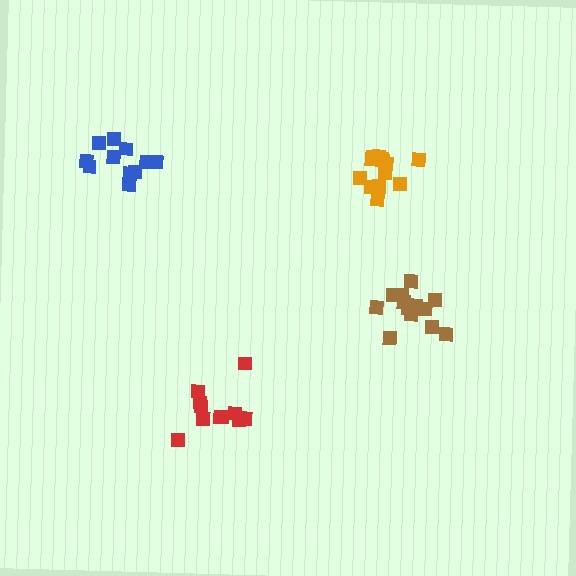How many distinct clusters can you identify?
There are 4 distinct clusters.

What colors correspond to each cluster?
The clusters are colored: red, brown, orange, blue.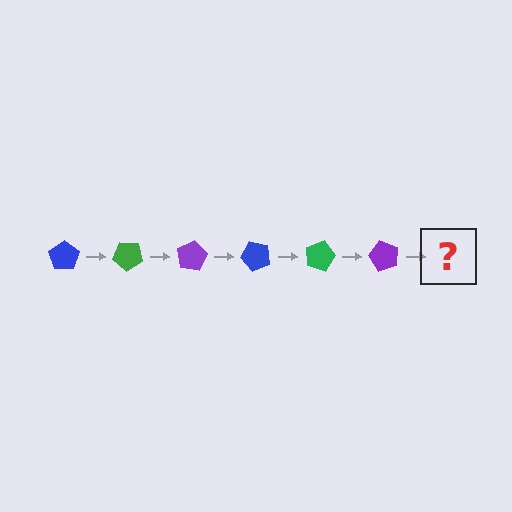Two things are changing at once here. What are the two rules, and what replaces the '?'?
The two rules are that it rotates 40 degrees each step and the color cycles through blue, green, and purple. The '?' should be a blue pentagon, rotated 240 degrees from the start.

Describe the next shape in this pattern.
It should be a blue pentagon, rotated 240 degrees from the start.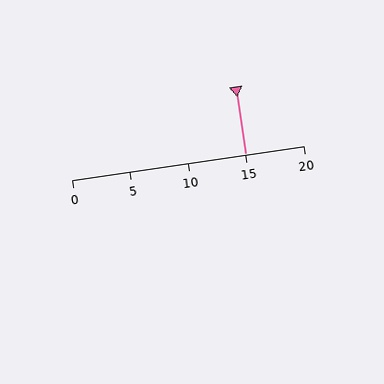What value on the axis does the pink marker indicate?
The marker indicates approximately 15.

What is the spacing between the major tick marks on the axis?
The major ticks are spaced 5 apart.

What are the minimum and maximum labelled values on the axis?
The axis runs from 0 to 20.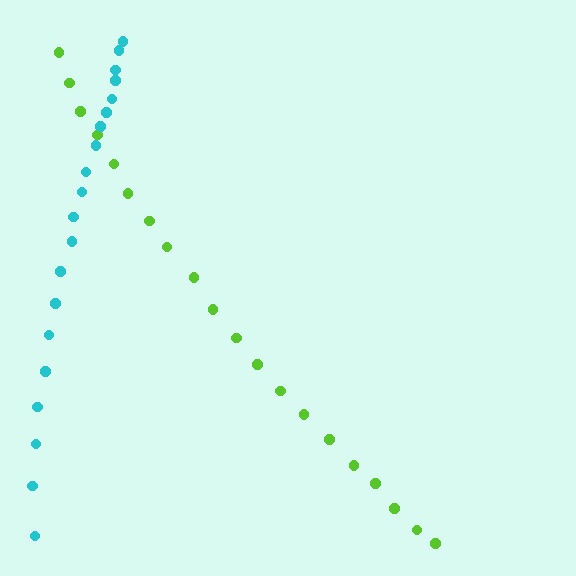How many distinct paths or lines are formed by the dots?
There are 2 distinct paths.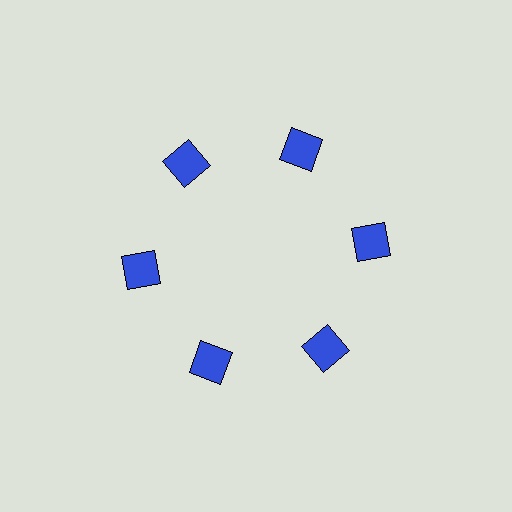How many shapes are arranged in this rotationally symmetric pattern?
There are 6 shapes, arranged in 6 groups of 1.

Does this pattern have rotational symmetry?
Yes, this pattern has 6-fold rotational symmetry. It looks the same after rotating 60 degrees around the center.